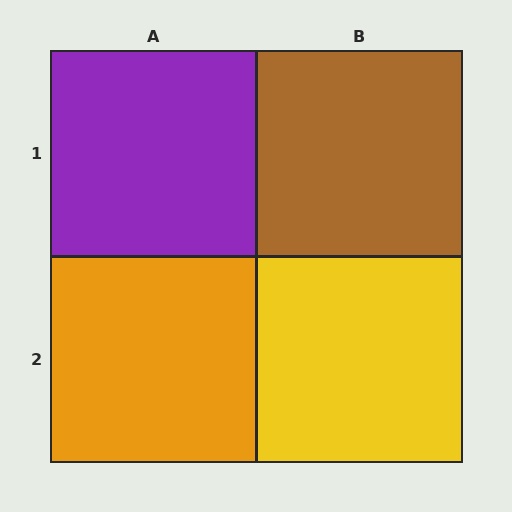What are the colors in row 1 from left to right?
Purple, brown.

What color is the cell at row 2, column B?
Yellow.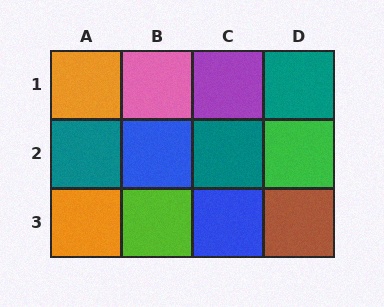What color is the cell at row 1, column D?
Teal.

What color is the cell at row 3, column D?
Brown.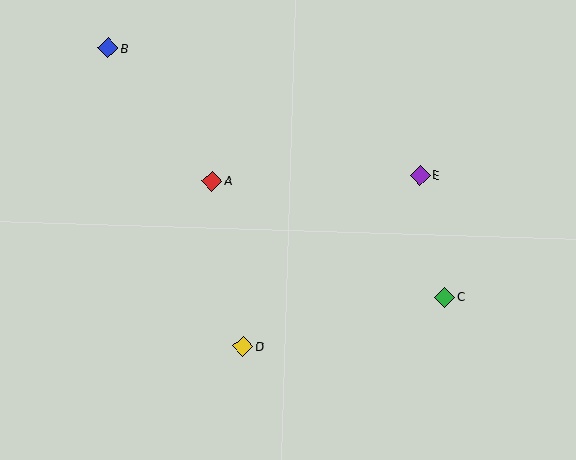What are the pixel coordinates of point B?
Point B is at (108, 48).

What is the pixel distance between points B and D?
The distance between B and D is 327 pixels.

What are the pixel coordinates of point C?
Point C is at (445, 297).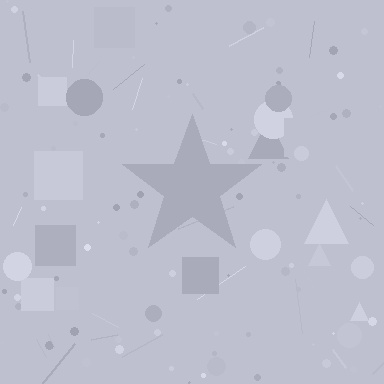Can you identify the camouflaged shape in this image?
The camouflaged shape is a star.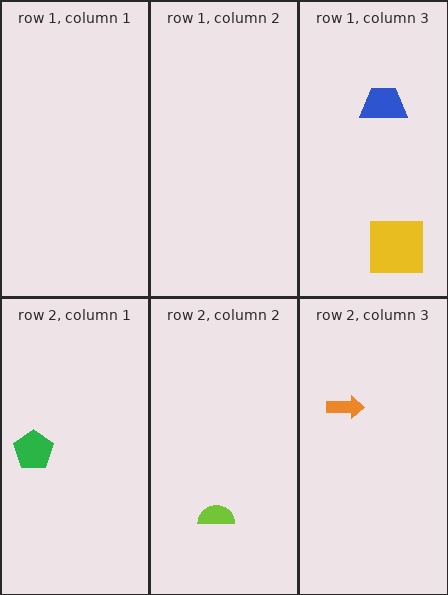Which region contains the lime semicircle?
The row 2, column 2 region.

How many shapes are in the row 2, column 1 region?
1.